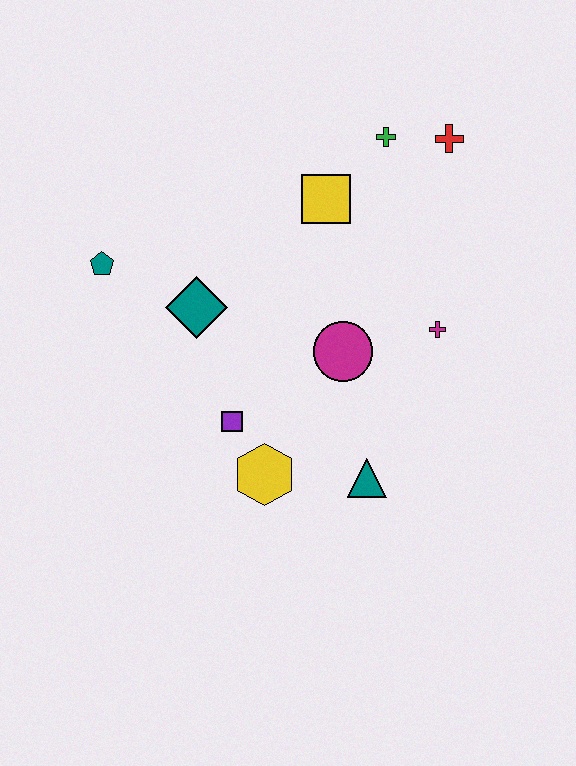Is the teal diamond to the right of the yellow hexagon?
No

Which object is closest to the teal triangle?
The yellow hexagon is closest to the teal triangle.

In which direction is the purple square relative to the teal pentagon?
The purple square is below the teal pentagon.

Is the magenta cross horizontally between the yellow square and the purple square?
No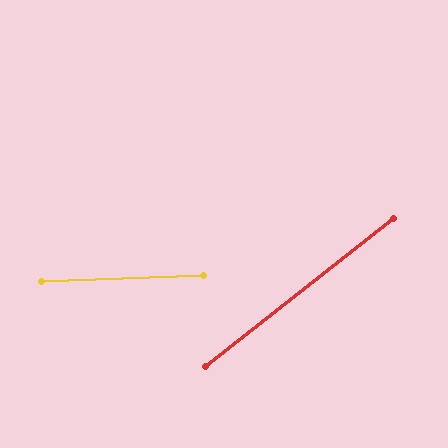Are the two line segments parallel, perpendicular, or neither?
Neither parallel nor perpendicular — they differ by about 36°.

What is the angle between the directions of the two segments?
Approximately 36 degrees.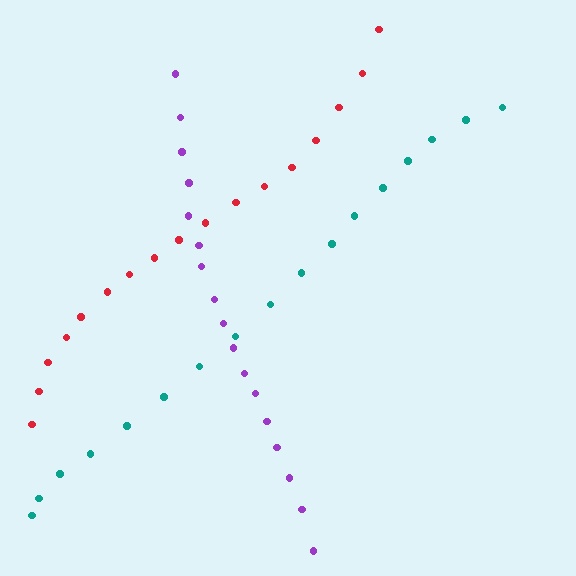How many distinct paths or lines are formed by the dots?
There are 3 distinct paths.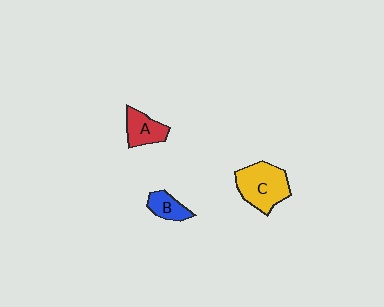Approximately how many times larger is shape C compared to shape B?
Approximately 2.2 times.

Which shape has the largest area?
Shape C (yellow).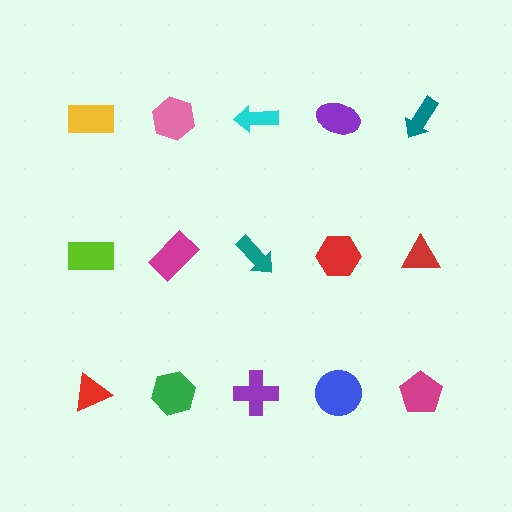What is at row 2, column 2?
A magenta rectangle.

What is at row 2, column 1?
A lime rectangle.